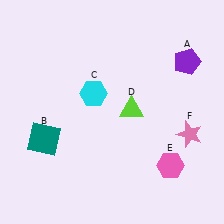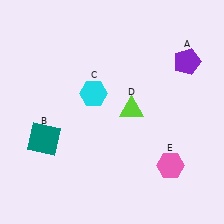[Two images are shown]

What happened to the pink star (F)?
The pink star (F) was removed in Image 2. It was in the bottom-right area of Image 1.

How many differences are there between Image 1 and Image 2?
There is 1 difference between the two images.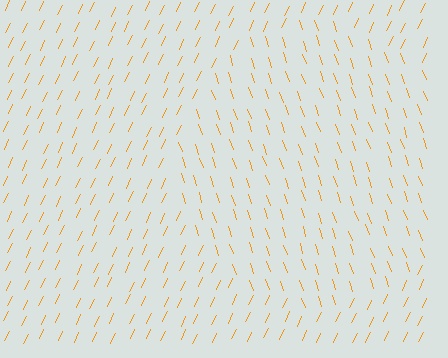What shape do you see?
I see a circle.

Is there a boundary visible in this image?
Yes, there is a texture boundary formed by a change in line orientation.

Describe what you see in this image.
The image is filled with small orange line segments. A circle region in the image has lines oriented differently from the surrounding lines, creating a visible texture boundary.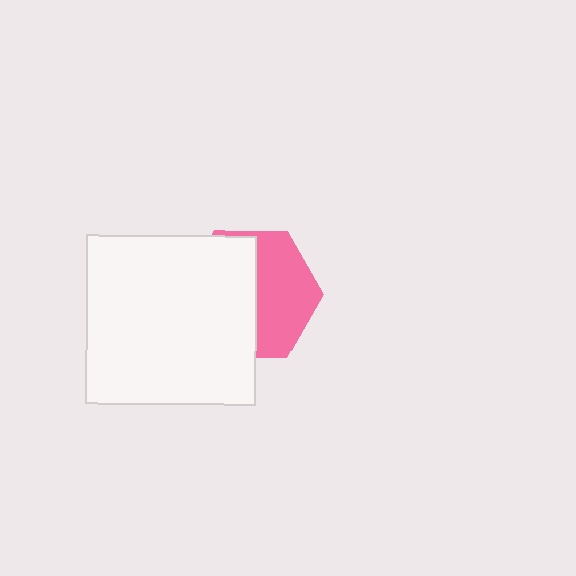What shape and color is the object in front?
The object in front is a white square.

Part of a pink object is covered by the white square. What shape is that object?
It is a hexagon.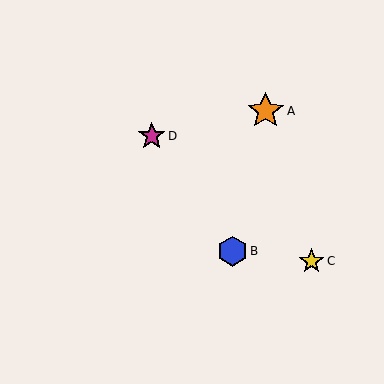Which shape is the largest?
The orange star (labeled A) is the largest.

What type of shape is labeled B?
Shape B is a blue hexagon.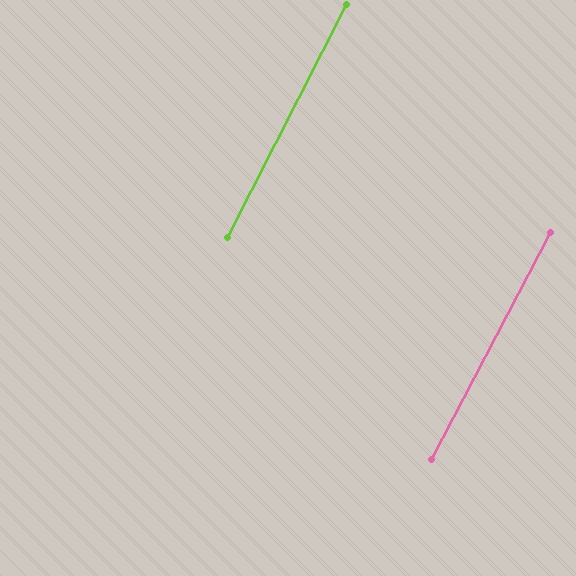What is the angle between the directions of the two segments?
Approximately 1 degree.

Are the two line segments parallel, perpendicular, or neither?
Parallel — their directions differ by only 0.6°.